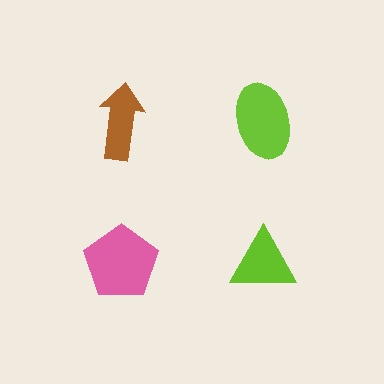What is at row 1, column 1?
A brown arrow.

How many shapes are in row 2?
2 shapes.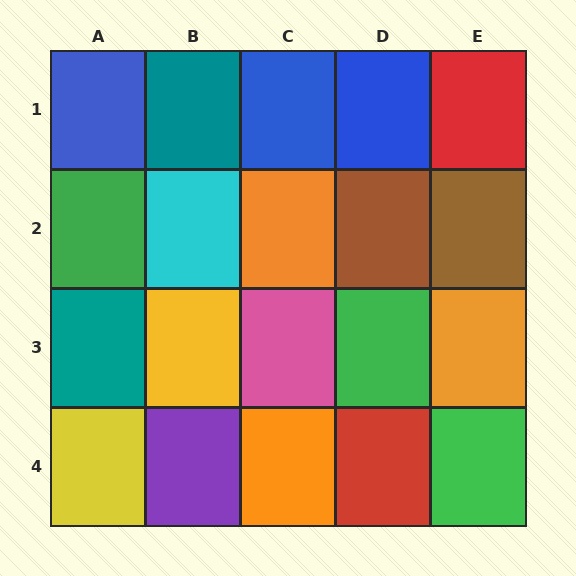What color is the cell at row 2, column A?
Green.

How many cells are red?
2 cells are red.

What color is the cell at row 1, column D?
Blue.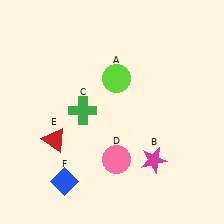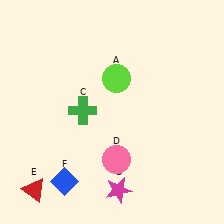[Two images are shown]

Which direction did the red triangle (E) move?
The red triangle (E) moved down.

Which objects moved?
The objects that moved are: the magenta star (B), the red triangle (E).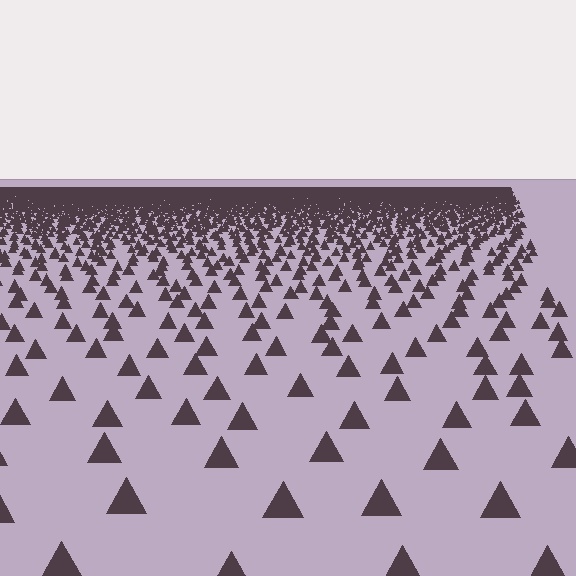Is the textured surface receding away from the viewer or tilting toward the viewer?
The surface is receding away from the viewer. Texture elements get smaller and denser toward the top.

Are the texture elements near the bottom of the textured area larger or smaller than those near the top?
Larger. Near the bottom, elements are closer to the viewer and appear at a bigger on-screen size.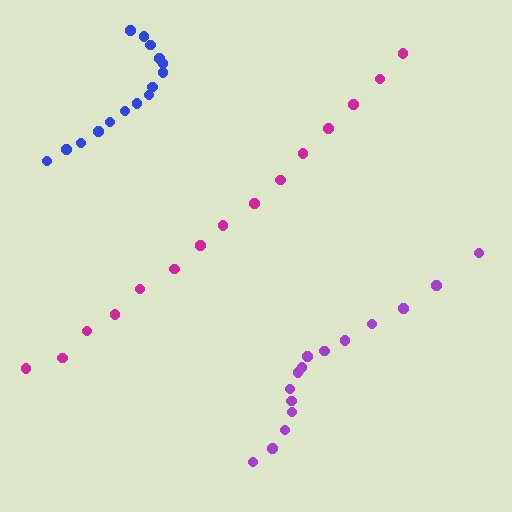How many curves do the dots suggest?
There are 3 distinct paths.